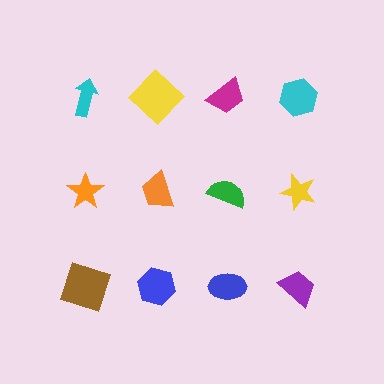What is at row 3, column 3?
A blue ellipse.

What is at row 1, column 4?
A cyan hexagon.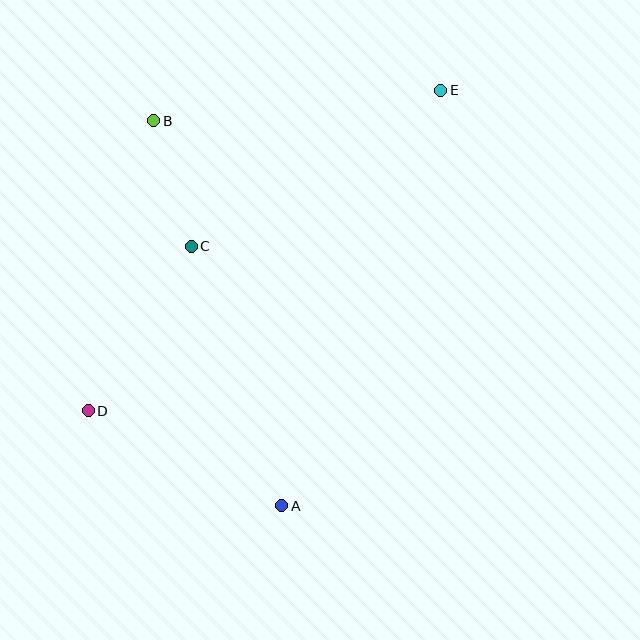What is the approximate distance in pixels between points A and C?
The distance between A and C is approximately 275 pixels.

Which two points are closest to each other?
Points B and C are closest to each other.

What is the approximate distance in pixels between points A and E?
The distance between A and E is approximately 445 pixels.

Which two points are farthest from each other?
Points D and E are farthest from each other.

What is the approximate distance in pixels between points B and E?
The distance between B and E is approximately 289 pixels.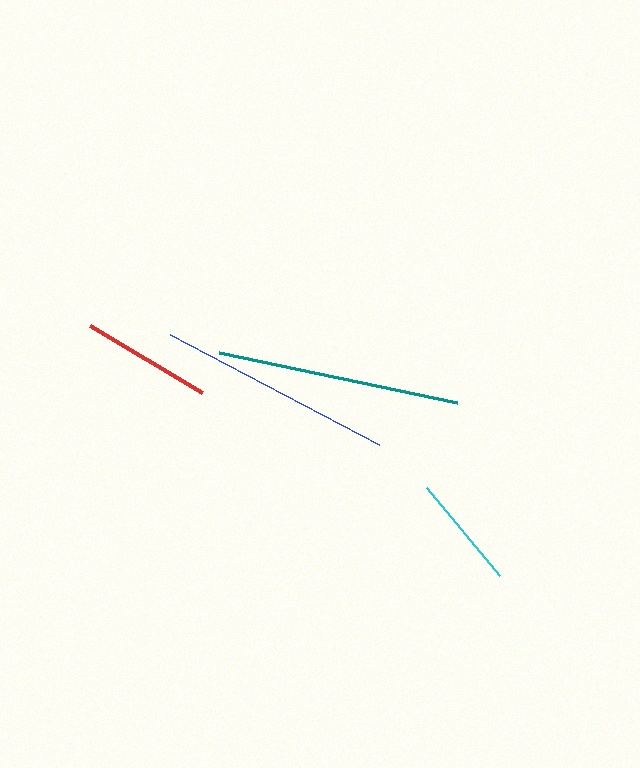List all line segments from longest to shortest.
From longest to shortest: teal, blue, red, cyan.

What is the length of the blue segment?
The blue segment is approximately 236 pixels long.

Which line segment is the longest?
The teal line is the longest at approximately 243 pixels.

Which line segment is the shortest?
The cyan line is the shortest at approximately 114 pixels.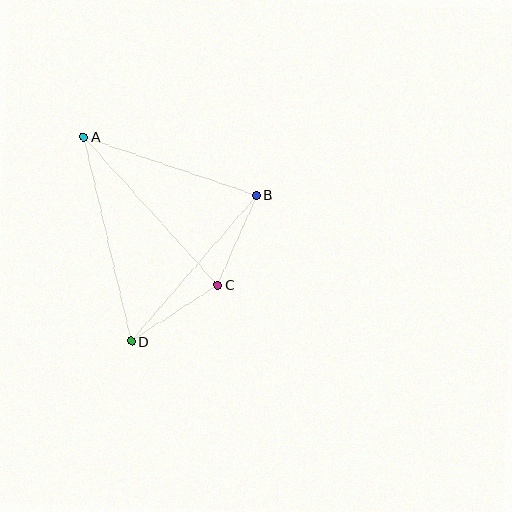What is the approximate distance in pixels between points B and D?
The distance between B and D is approximately 193 pixels.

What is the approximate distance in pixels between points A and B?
The distance between A and B is approximately 182 pixels.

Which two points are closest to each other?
Points B and C are closest to each other.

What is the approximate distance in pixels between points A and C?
The distance between A and C is approximately 199 pixels.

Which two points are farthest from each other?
Points A and D are farthest from each other.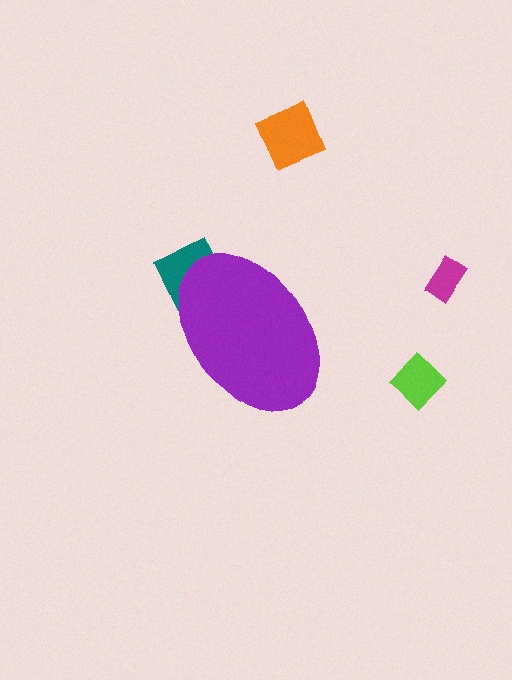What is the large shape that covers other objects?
A purple ellipse.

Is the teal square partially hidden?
Yes, the teal square is partially hidden behind the purple ellipse.